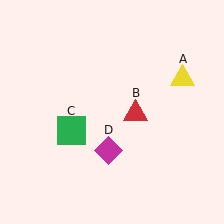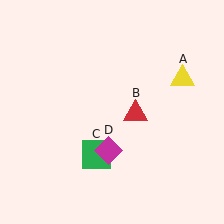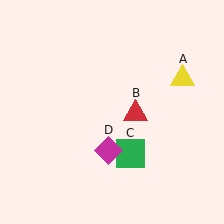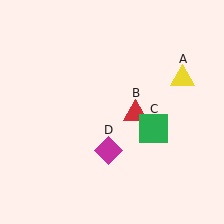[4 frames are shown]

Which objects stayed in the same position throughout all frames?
Yellow triangle (object A) and red triangle (object B) and magenta diamond (object D) remained stationary.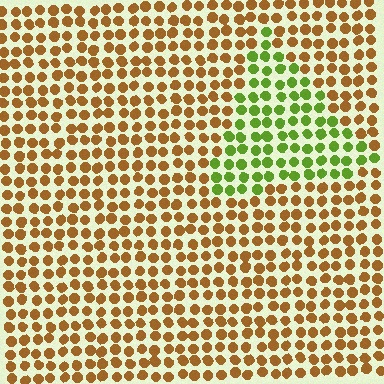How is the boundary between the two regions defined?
The boundary is defined purely by a slight shift in hue (about 62 degrees). Spacing, size, and orientation are identical on both sides.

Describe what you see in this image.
The image is filled with small brown elements in a uniform arrangement. A triangle-shaped region is visible where the elements are tinted to a slightly different hue, forming a subtle color boundary.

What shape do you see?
I see a triangle.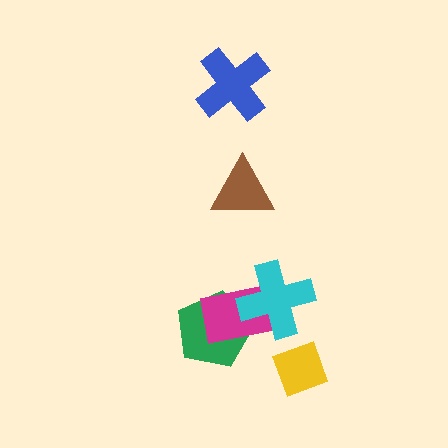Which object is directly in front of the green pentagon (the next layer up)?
The magenta rectangle is directly in front of the green pentagon.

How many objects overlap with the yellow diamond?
0 objects overlap with the yellow diamond.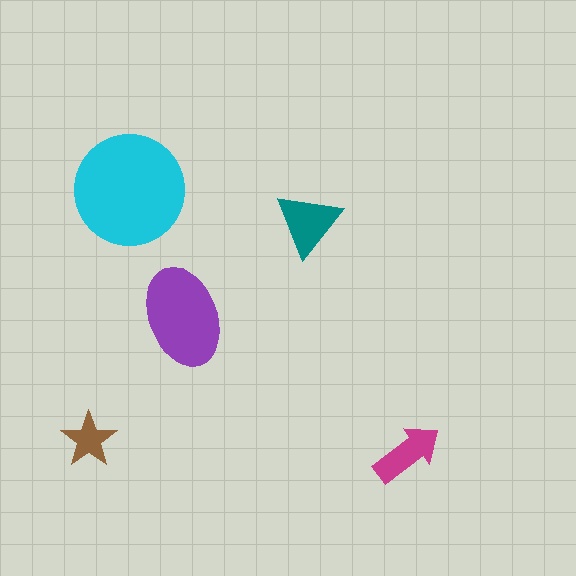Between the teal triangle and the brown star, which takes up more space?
The teal triangle.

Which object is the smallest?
The brown star.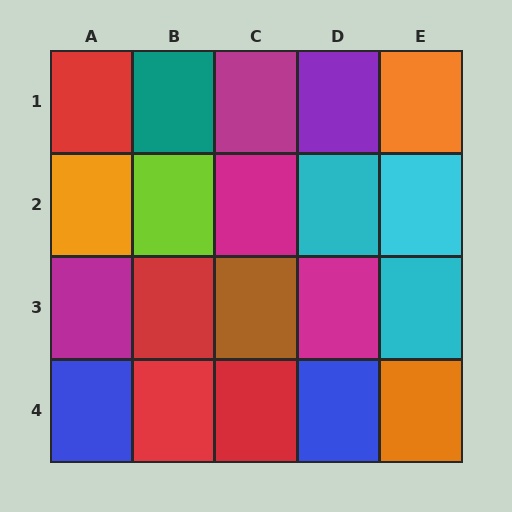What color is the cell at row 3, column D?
Magenta.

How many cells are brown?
1 cell is brown.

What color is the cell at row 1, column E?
Orange.